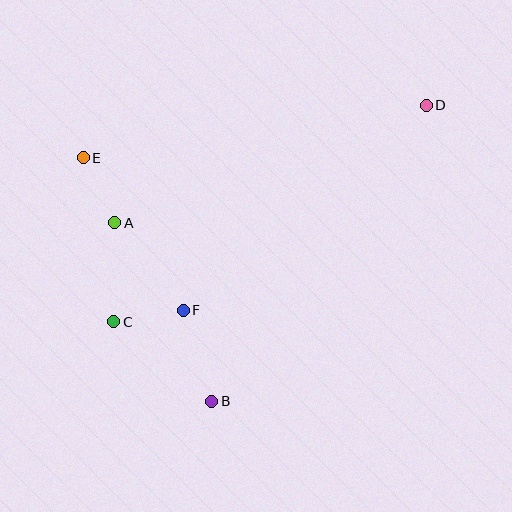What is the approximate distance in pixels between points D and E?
The distance between D and E is approximately 347 pixels.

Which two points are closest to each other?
Points C and F are closest to each other.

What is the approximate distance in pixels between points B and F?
The distance between B and F is approximately 95 pixels.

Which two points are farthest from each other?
Points C and D are farthest from each other.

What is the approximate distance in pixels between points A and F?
The distance between A and F is approximately 111 pixels.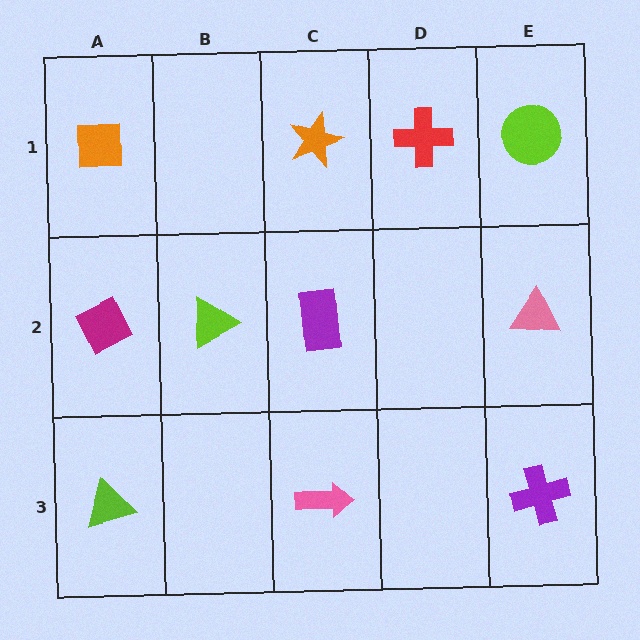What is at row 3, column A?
A lime triangle.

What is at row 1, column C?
An orange star.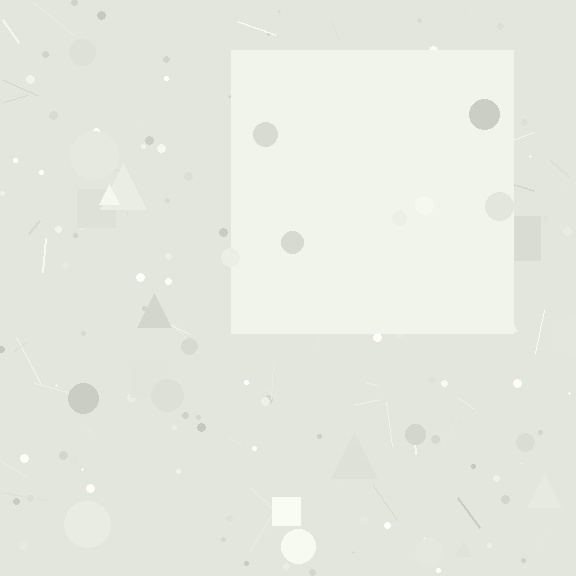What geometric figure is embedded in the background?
A square is embedded in the background.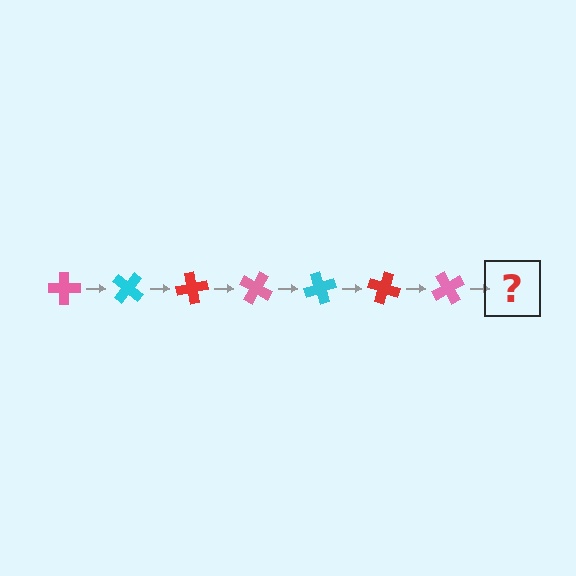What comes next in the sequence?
The next element should be a cyan cross, rotated 280 degrees from the start.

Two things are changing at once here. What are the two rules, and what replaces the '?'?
The two rules are that it rotates 40 degrees each step and the color cycles through pink, cyan, and red. The '?' should be a cyan cross, rotated 280 degrees from the start.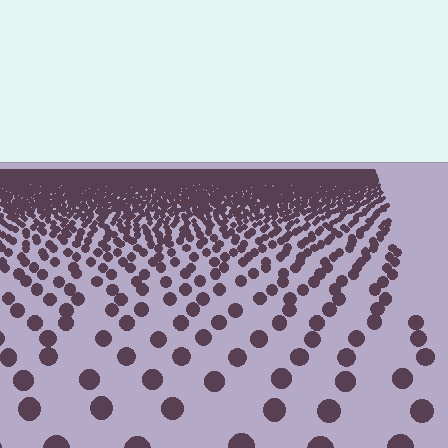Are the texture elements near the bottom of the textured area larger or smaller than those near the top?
Larger. Near the bottom, elements are closer to the viewer and appear at a bigger on-screen size.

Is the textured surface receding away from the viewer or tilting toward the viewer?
The surface is receding away from the viewer. Texture elements get smaller and denser toward the top.